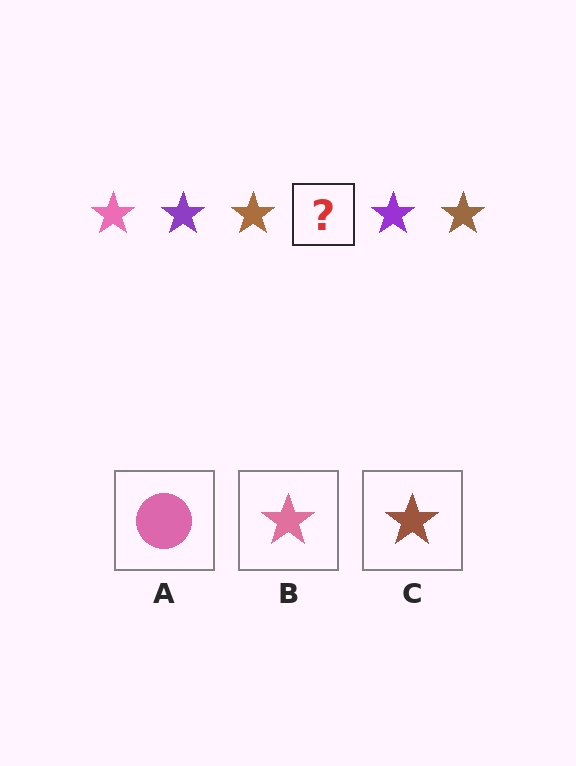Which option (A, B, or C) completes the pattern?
B.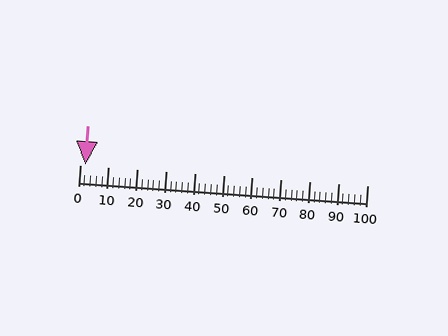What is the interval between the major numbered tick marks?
The major tick marks are spaced 10 units apart.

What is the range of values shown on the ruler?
The ruler shows values from 0 to 100.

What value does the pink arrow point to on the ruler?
The pink arrow points to approximately 2.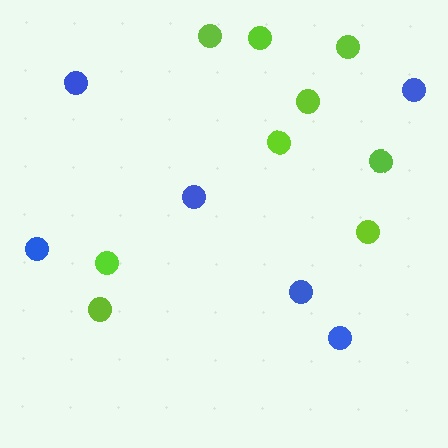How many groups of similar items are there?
There are 2 groups: one group of lime circles (9) and one group of blue circles (6).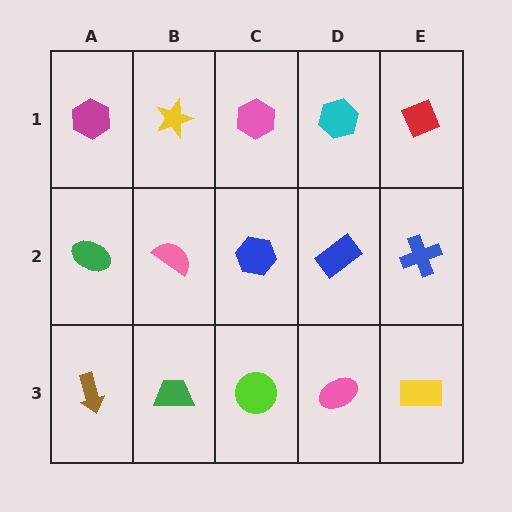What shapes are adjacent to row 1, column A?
A green ellipse (row 2, column A), a yellow star (row 1, column B).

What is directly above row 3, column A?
A green ellipse.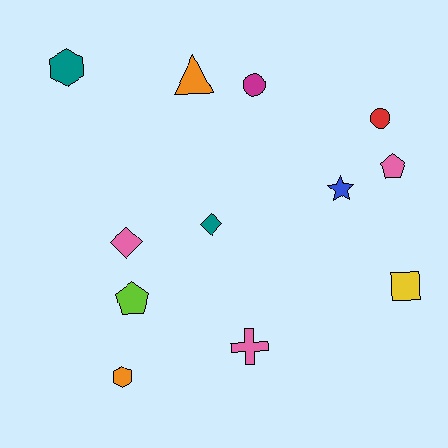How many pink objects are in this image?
There are 3 pink objects.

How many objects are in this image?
There are 12 objects.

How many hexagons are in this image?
There are 2 hexagons.